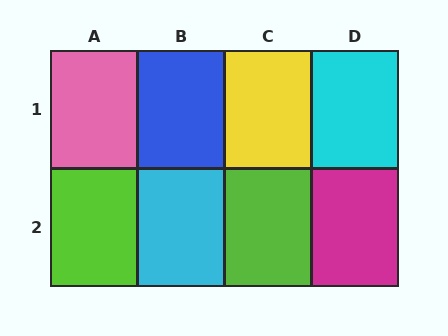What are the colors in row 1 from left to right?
Pink, blue, yellow, cyan.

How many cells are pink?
1 cell is pink.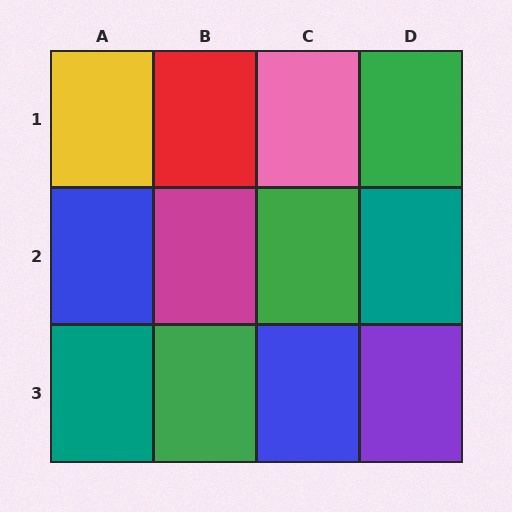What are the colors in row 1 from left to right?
Yellow, red, pink, green.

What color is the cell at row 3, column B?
Green.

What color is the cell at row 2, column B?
Magenta.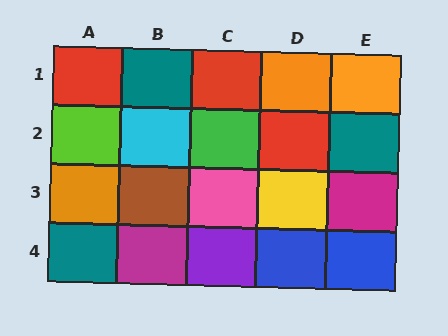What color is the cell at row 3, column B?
Brown.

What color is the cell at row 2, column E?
Teal.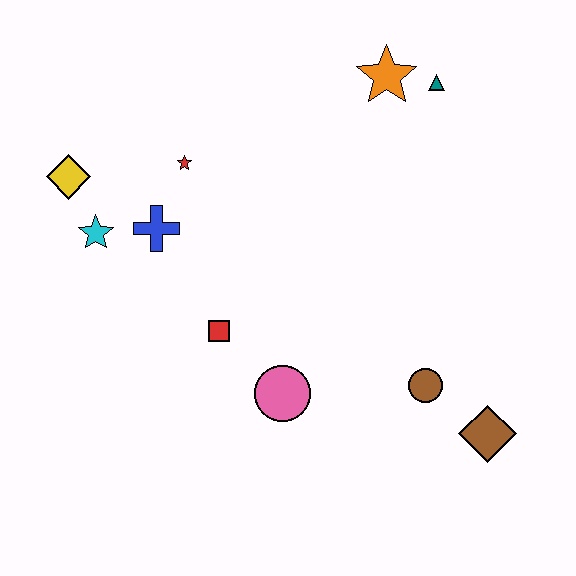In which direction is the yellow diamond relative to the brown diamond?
The yellow diamond is to the left of the brown diamond.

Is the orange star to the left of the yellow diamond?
No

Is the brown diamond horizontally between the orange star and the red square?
No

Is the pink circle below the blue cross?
Yes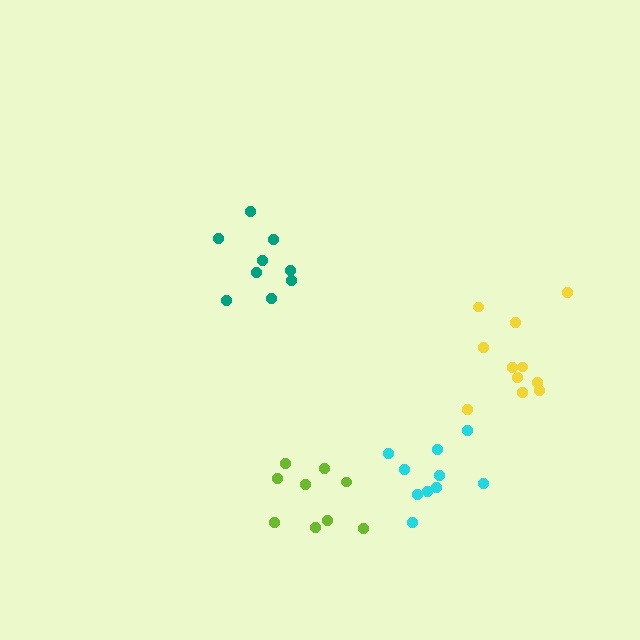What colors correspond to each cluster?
The clusters are colored: yellow, teal, cyan, lime.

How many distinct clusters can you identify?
There are 4 distinct clusters.